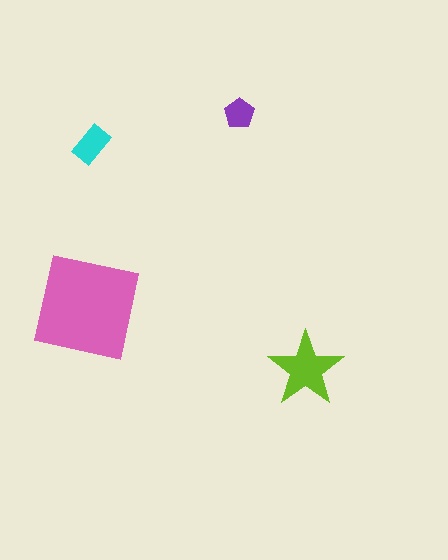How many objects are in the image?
There are 4 objects in the image.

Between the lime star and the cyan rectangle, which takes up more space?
The lime star.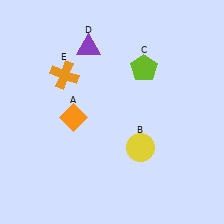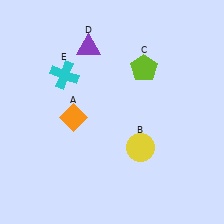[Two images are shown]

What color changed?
The cross (E) changed from orange in Image 1 to cyan in Image 2.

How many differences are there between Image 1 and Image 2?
There is 1 difference between the two images.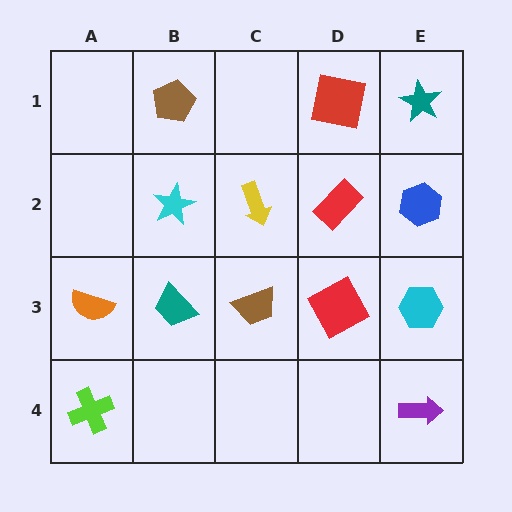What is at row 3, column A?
An orange semicircle.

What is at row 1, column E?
A teal star.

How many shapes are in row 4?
2 shapes.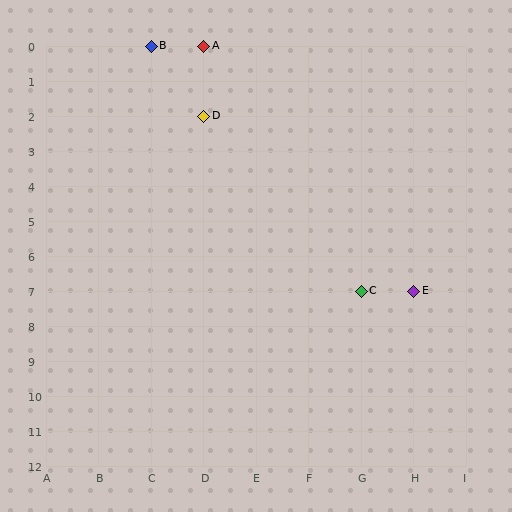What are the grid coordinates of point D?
Point D is at grid coordinates (D, 2).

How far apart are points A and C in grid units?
Points A and C are 3 columns and 7 rows apart (about 7.6 grid units diagonally).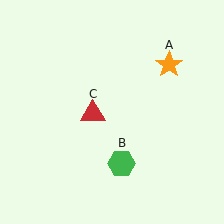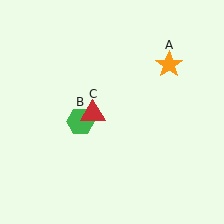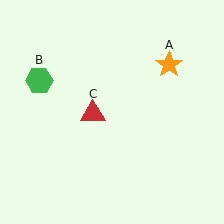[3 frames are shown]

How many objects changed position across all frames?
1 object changed position: green hexagon (object B).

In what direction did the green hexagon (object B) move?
The green hexagon (object B) moved up and to the left.